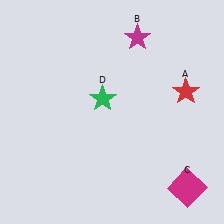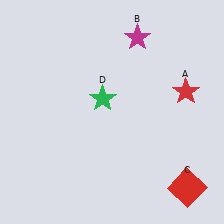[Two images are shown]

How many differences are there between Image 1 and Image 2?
There is 1 difference between the two images.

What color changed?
The square (C) changed from magenta in Image 1 to red in Image 2.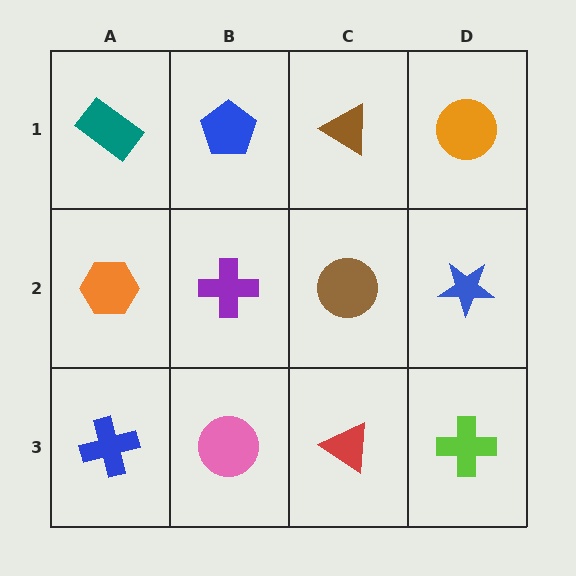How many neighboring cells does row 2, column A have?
3.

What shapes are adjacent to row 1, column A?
An orange hexagon (row 2, column A), a blue pentagon (row 1, column B).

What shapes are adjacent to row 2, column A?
A teal rectangle (row 1, column A), a blue cross (row 3, column A), a purple cross (row 2, column B).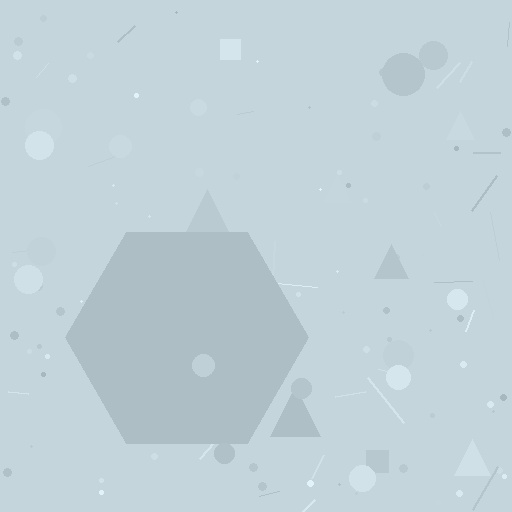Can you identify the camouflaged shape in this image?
The camouflaged shape is a hexagon.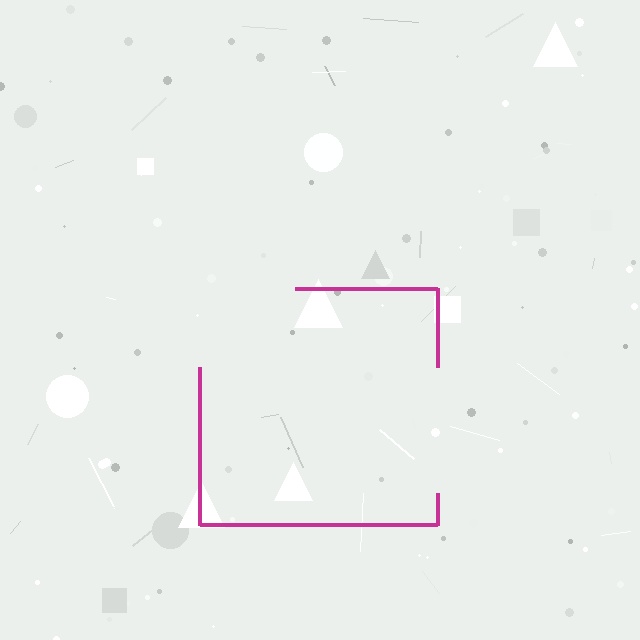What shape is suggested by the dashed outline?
The dashed outline suggests a square.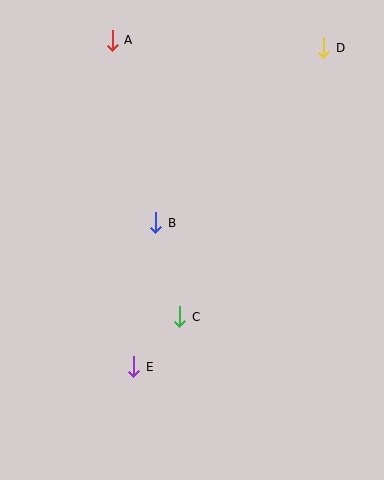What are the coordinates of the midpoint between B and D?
The midpoint between B and D is at (240, 135).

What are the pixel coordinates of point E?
Point E is at (134, 367).